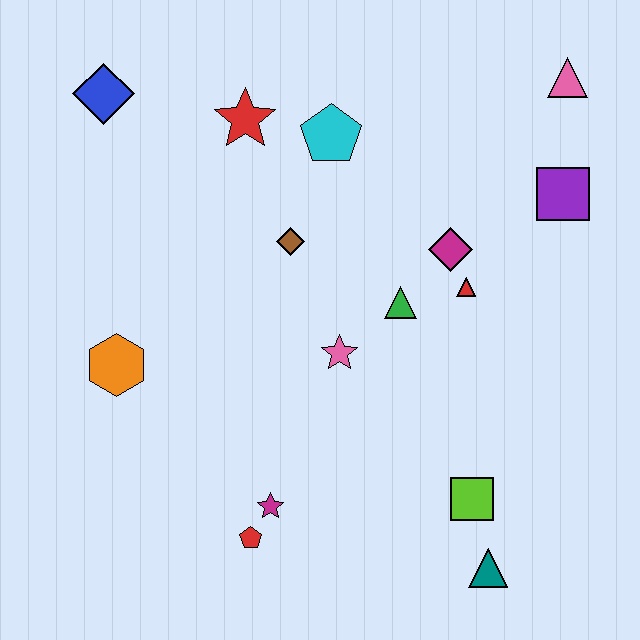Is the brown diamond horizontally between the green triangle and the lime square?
No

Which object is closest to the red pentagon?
The magenta star is closest to the red pentagon.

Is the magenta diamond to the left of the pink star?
No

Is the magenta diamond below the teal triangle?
No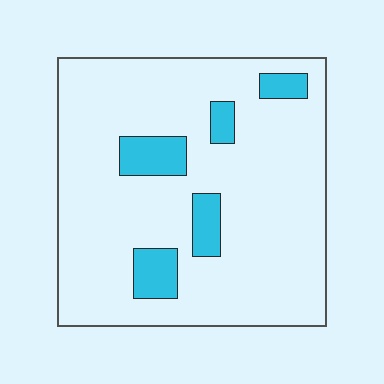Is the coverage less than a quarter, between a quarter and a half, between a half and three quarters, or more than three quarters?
Less than a quarter.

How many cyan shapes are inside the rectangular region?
5.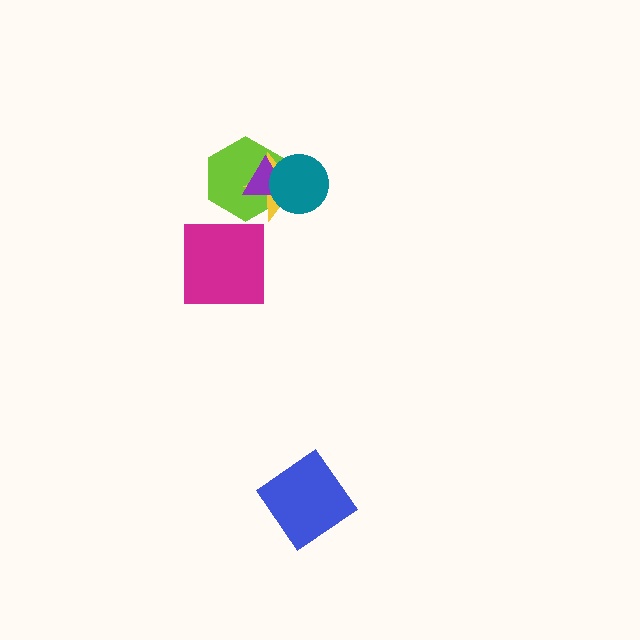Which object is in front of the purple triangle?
The teal circle is in front of the purple triangle.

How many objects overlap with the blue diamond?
0 objects overlap with the blue diamond.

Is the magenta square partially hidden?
No, no other shape covers it.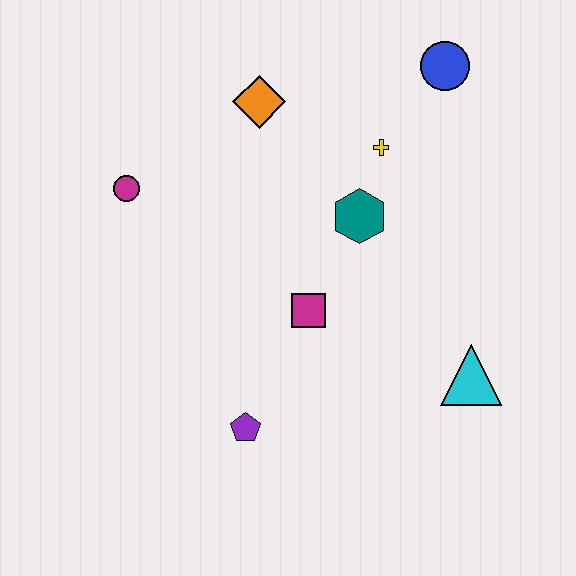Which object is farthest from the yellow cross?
The purple pentagon is farthest from the yellow cross.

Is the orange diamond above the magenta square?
Yes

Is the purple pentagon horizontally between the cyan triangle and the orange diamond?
No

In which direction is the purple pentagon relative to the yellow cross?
The purple pentagon is below the yellow cross.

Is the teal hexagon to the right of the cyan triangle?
No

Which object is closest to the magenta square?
The teal hexagon is closest to the magenta square.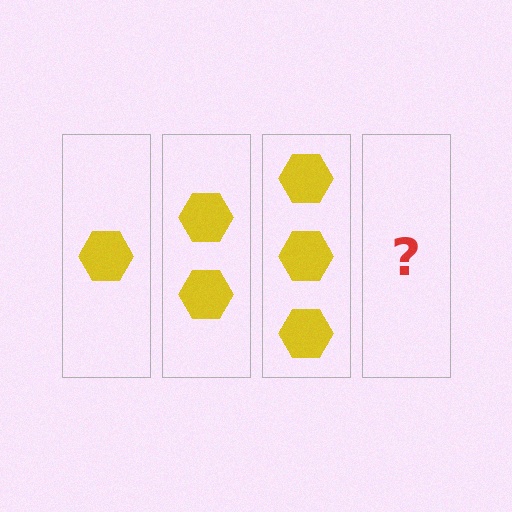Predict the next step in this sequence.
The next step is 4 hexagons.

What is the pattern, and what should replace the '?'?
The pattern is that each step adds one more hexagon. The '?' should be 4 hexagons.